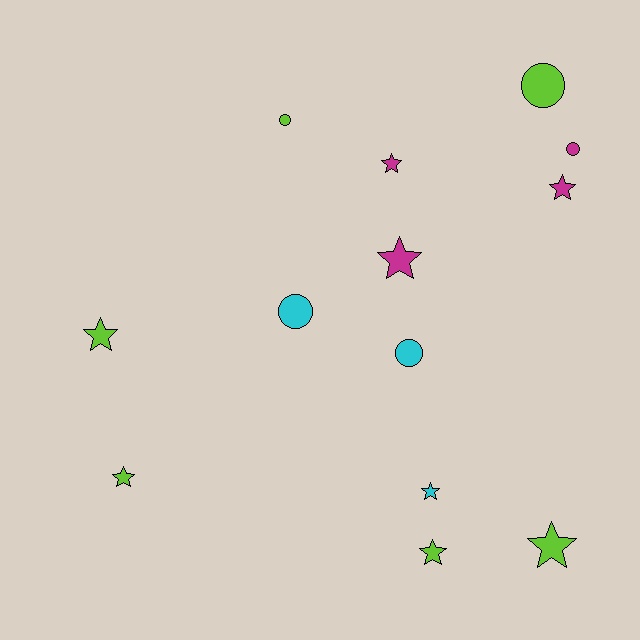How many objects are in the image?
There are 13 objects.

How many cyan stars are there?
There is 1 cyan star.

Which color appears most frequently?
Lime, with 6 objects.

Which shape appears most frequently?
Star, with 8 objects.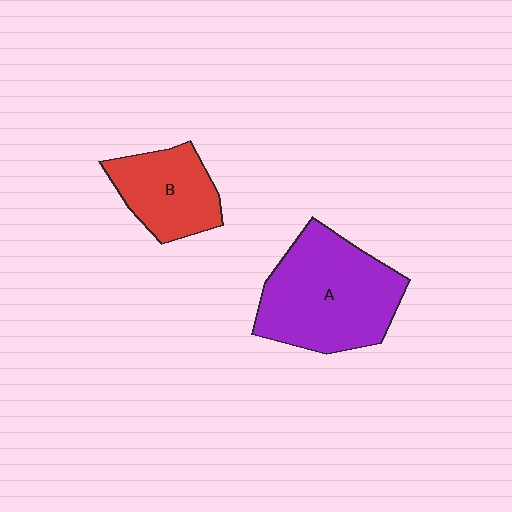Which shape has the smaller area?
Shape B (red).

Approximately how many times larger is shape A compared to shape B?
Approximately 1.7 times.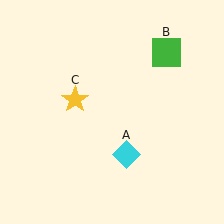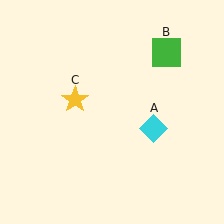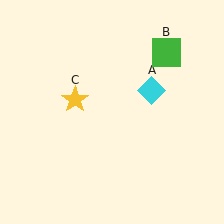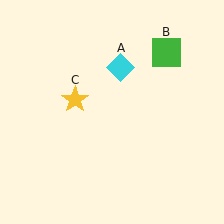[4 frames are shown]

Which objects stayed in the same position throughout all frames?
Green square (object B) and yellow star (object C) remained stationary.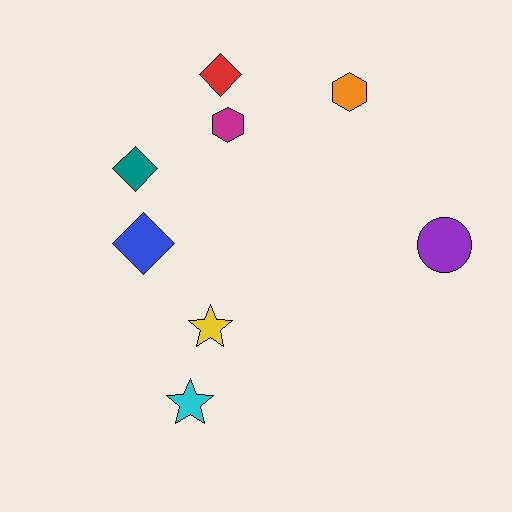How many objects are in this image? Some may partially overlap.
There are 8 objects.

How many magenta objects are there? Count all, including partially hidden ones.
There is 1 magenta object.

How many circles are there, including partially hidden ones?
There is 1 circle.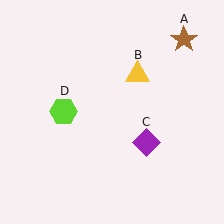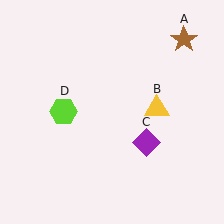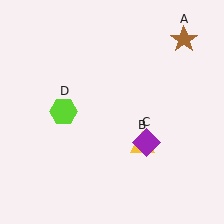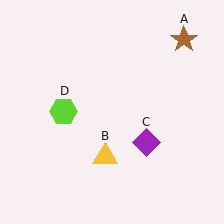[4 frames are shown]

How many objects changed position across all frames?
1 object changed position: yellow triangle (object B).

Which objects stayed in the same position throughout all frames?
Brown star (object A) and purple diamond (object C) and lime hexagon (object D) remained stationary.